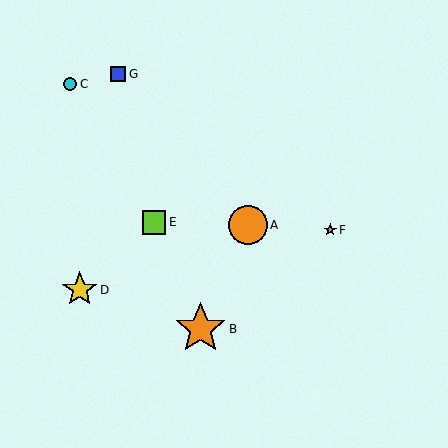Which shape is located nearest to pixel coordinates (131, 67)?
The blue square (labeled G) at (118, 74) is nearest to that location.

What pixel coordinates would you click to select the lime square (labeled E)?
Click at (154, 222) to select the lime square E.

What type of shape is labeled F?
Shape F is an orange star.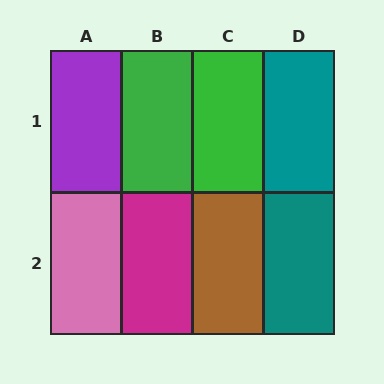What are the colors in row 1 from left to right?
Purple, green, green, teal.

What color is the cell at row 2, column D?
Teal.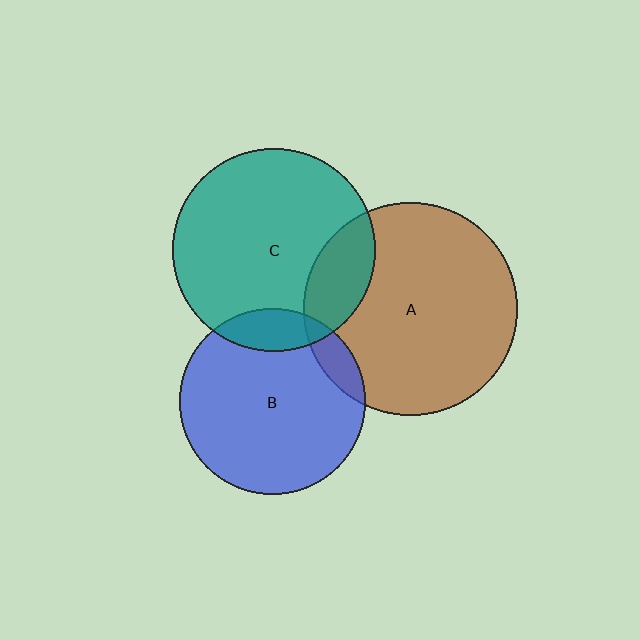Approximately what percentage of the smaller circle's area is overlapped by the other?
Approximately 20%.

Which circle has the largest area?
Circle A (brown).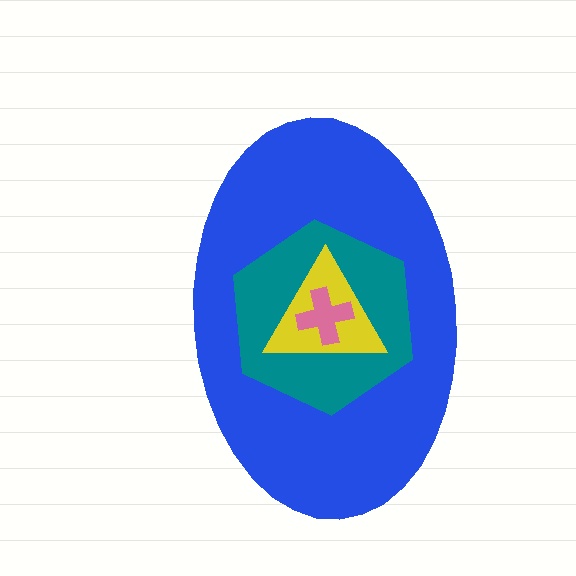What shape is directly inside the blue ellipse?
The teal hexagon.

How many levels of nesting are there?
4.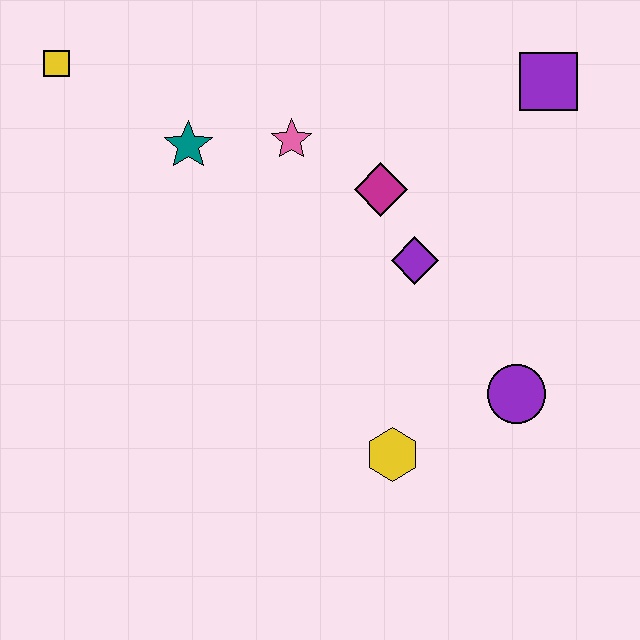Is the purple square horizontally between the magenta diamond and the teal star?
No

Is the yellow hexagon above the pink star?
No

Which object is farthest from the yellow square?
The purple circle is farthest from the yellow square.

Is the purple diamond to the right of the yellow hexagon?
Yes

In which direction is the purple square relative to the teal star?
The purple square is to the right of the teal star.